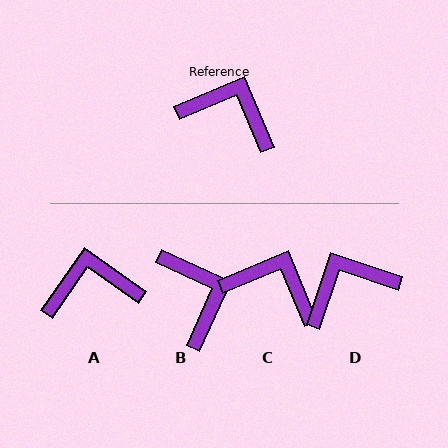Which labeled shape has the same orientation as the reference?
C.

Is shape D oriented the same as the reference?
No, it is off by about 49 degrees.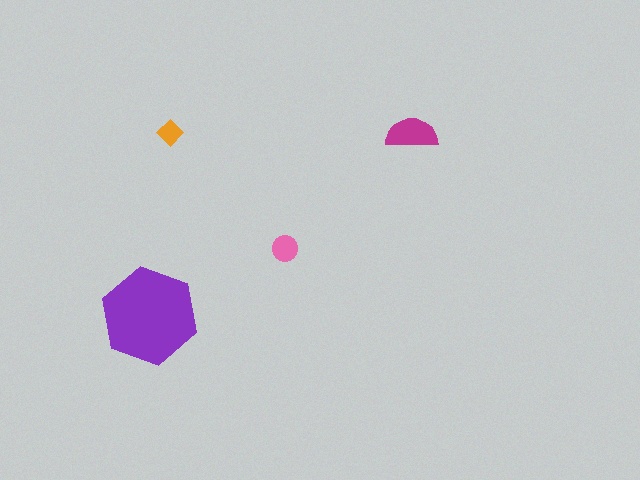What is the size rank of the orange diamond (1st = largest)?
4th.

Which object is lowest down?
The purple hexagon is bottommost.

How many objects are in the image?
There are 4 objects in the image.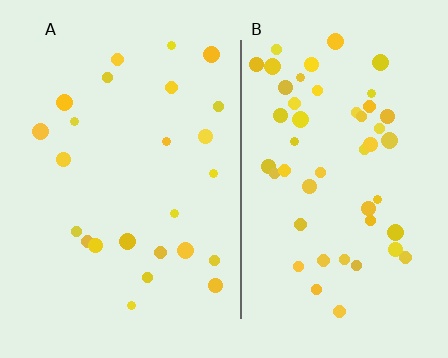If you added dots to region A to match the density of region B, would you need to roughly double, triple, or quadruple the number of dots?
Approximately double.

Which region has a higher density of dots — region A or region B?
B (the right).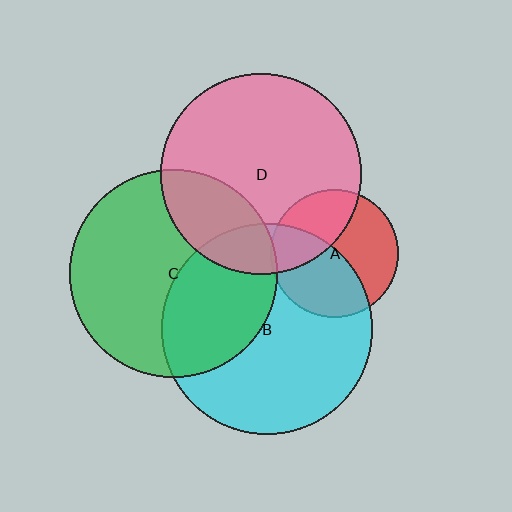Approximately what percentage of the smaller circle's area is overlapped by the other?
Approximately 50%.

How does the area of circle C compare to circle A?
Approximately 2.7 times.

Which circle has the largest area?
Circle B (cyan).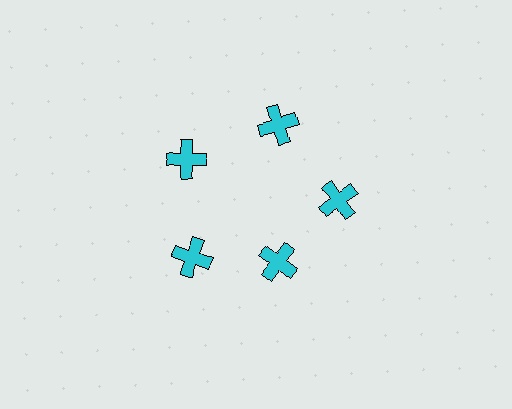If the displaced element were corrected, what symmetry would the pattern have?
It would have 5-fold rotational symmetry — the pattern would map onto itself every 72 degrees.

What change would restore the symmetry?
The symmetry would be restored by moving it outward, back onto the ring so that all 5 crosses sit at equal angles and equal distance from the center.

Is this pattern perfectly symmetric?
No. The 5 cyan crosses are arranged in a ring, but one element near the 5 o'clock position is pulled inward toward the center, breaking the 5-fold rotational symmetry.